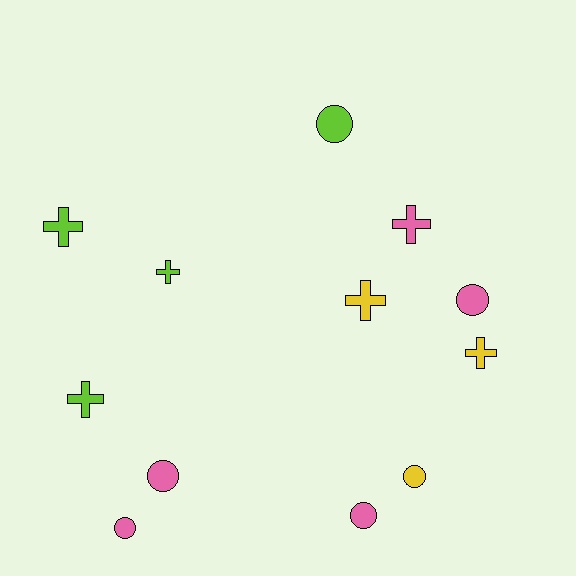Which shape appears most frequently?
Cross, with 6 objects.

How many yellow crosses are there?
There are 2 yellow crosses.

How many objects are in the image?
There are 12 objects.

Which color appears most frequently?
Pink, with 5 objects.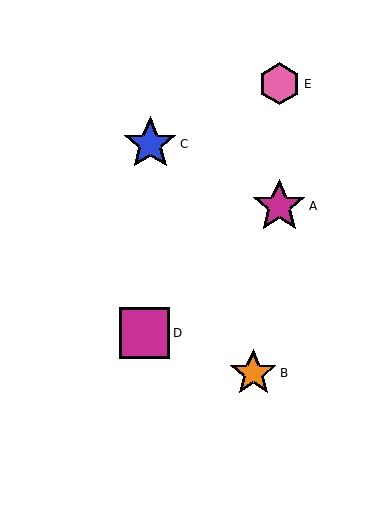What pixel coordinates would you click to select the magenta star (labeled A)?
Click at (279, 206) to select the magenta star A.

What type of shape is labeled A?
Shape A is a magenta star.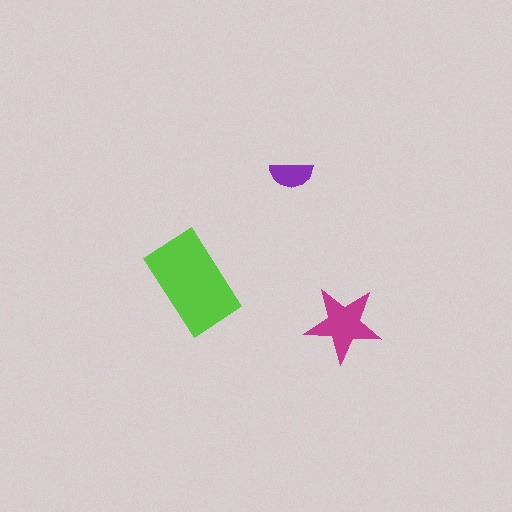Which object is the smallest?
The purple semicircle.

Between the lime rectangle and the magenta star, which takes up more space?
The lime rectangle.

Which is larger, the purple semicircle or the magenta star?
The magenta star.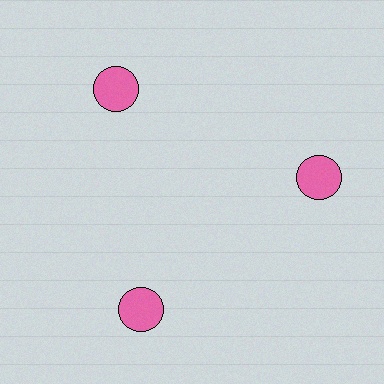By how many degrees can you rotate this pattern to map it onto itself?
The pattern maps onto itself every 120 degrees of rotation.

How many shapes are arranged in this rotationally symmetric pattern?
There are 3 shapes, arranged in 3 groups of 1.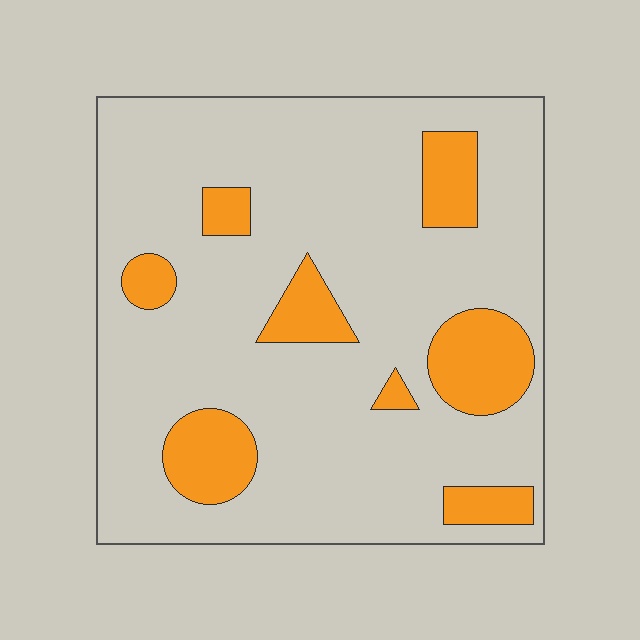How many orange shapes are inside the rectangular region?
8.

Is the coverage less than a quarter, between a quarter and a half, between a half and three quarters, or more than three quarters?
Less than a quarter.